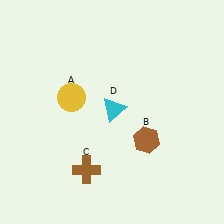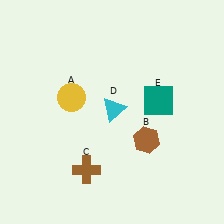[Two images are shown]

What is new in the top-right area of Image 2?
A teal square (E) was added in the top-right area of Image 2.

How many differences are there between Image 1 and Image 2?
There is 1 difference between the two images.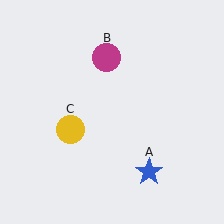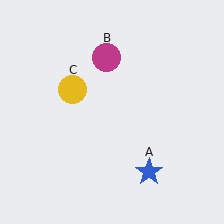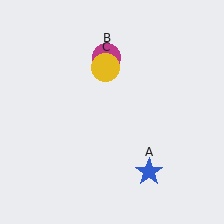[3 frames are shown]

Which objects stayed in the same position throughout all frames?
Blue star (object A) and magenta circle (object B) remained stationary.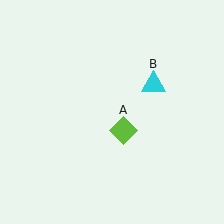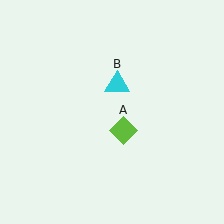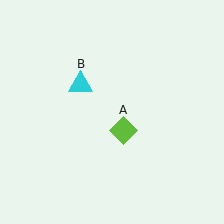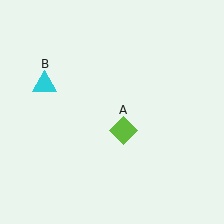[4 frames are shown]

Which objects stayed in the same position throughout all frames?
Lime diamond (object A) remained stationary.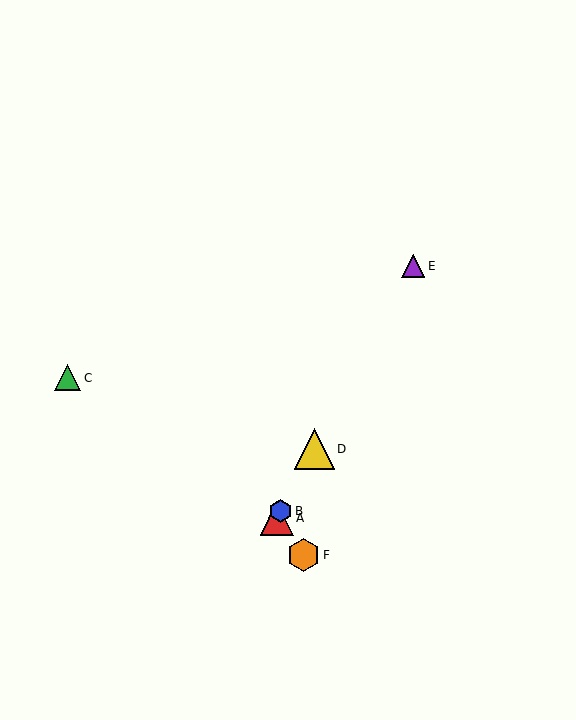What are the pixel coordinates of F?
Object F is at (304, 555).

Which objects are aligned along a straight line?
Objects A, B, D, E are aligned along a straight line.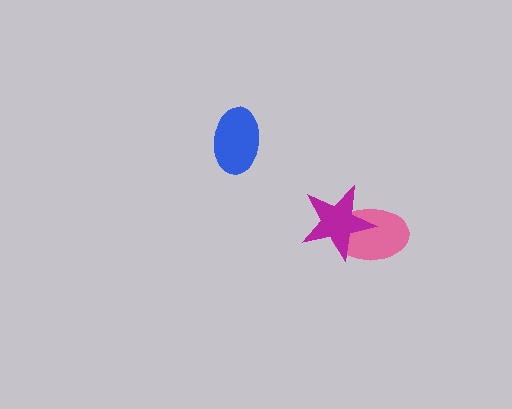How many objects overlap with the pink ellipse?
1 object overlaps with the pink ellipse.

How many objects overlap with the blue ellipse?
0 objects overlap with the blue ellipse.